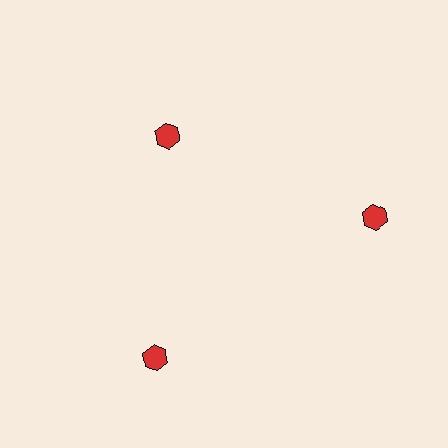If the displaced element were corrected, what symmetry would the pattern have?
It would have 3-fold rotational symmetry — the pattern would map onto itself every 120 degrees.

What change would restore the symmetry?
The symmetry would be restored by moving it outward, back onto the ring so that all 3 hexagons sit at equal angles and equal distance from the center.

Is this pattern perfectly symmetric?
No. The 3 red hexagons are arranged in a ring, but one element near the 11 o'clock position is pulled inward toward the center, breaking the 3-fold rotational symmetry.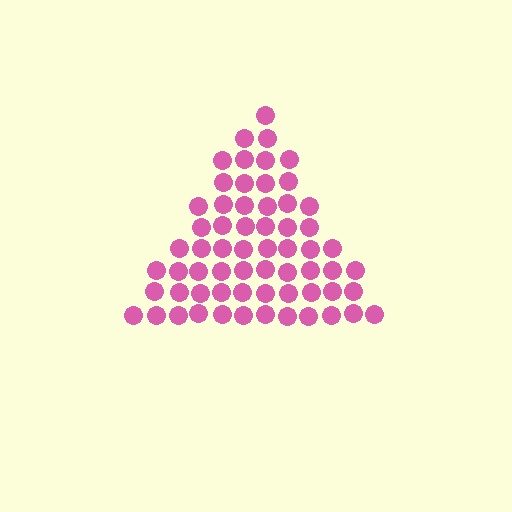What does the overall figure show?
The overall figure shows a triangle.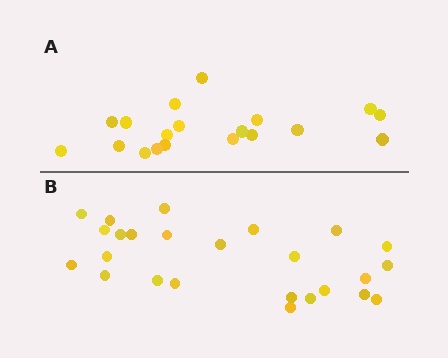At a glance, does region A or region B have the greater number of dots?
Region B (the bottom region) has more dots.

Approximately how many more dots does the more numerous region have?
Region B has about 6 more dots than region A.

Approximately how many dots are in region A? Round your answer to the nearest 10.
About 20 dots. (The exact count is 19, which rounds to 20.)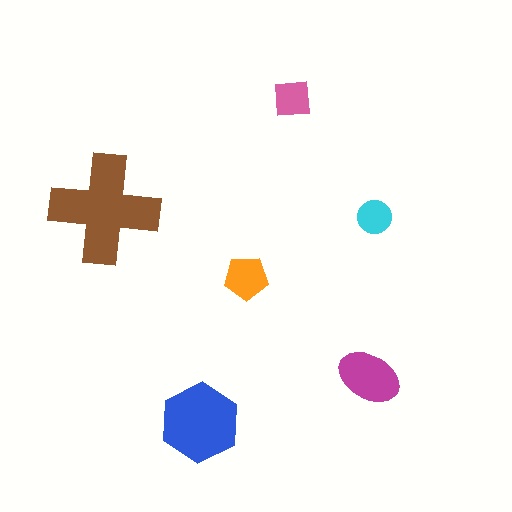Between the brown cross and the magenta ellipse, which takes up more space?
The brown cross.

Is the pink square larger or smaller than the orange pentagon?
Smaller.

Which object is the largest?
The brown cross.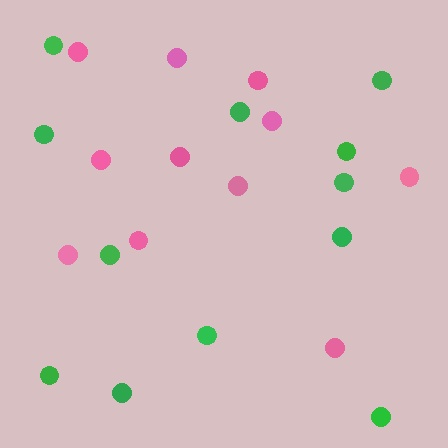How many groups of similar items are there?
There are 2 groups: one group of green circles (12) and one group of pink circles (11).